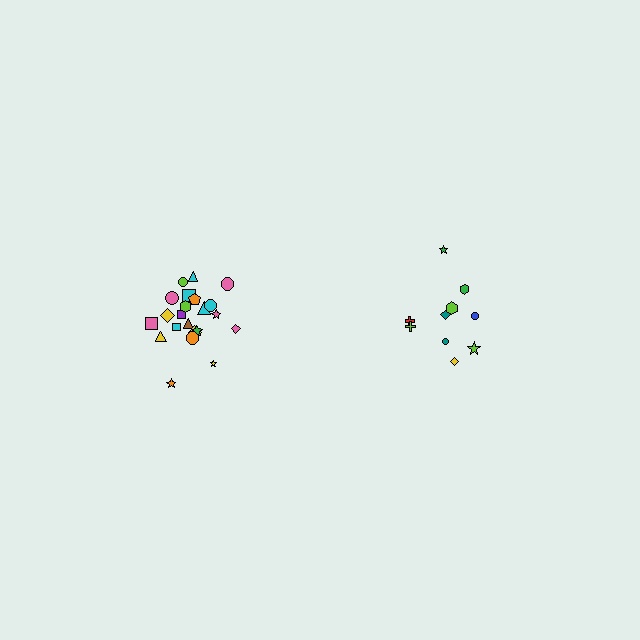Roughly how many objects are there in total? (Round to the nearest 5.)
Roughly 30 objects in total.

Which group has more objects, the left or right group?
The left group.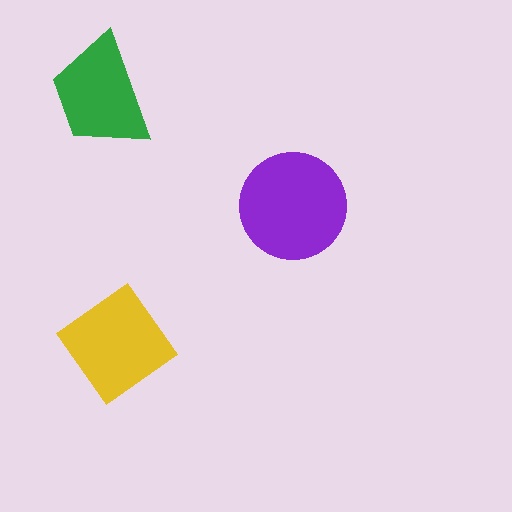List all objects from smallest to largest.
The green trapezoid, the yellow diamond, the purple circle.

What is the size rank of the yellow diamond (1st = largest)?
2nd.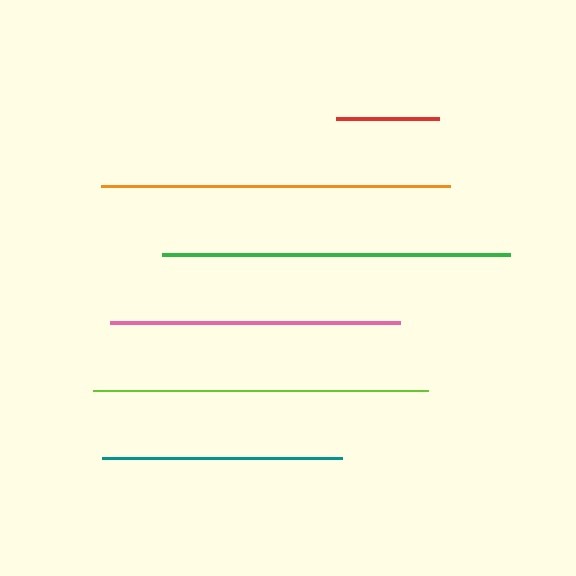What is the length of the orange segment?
The orange segment is approximately 350 pixels long.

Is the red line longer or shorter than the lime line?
The lime line is longer than the red line.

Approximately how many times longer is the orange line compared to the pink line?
The orange line is approximately 1.2 times the length of the pink line.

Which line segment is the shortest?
The red line is the shortest at approximately 103 pixels.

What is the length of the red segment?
The red segment is approximately 103 pixels long.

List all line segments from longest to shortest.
From longest to shortest: orange, green, lime, pink, teal, red.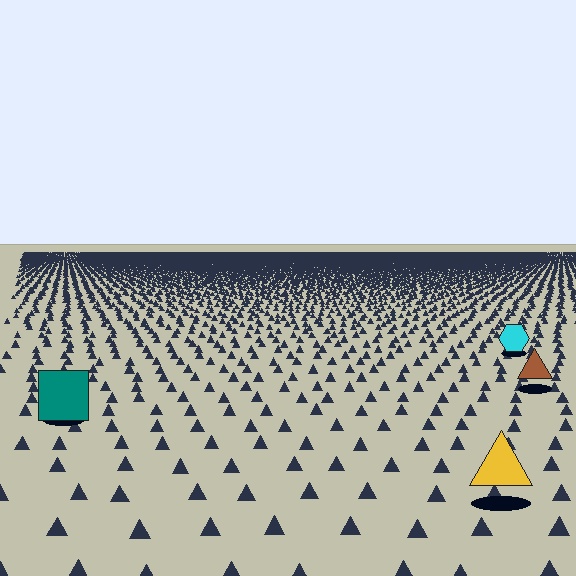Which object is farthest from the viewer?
The cyan hexagon is farthest from the viewer. It appears smaller and the ground texture around it is denser.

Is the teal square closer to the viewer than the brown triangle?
Yes. The teal square is closer — you can tell from the texture gradient: the ground texture is coarser near it.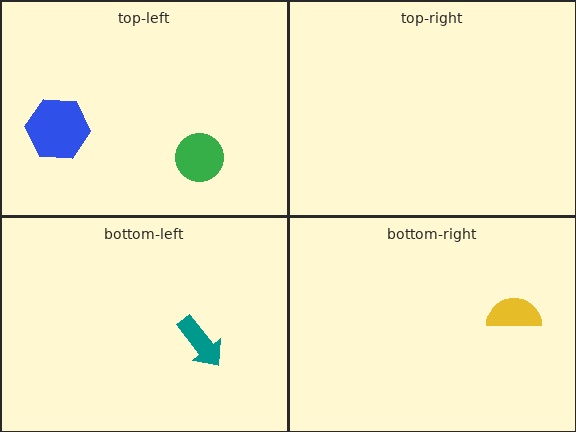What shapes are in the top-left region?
The green circle, the blue hexagon.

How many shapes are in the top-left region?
2.